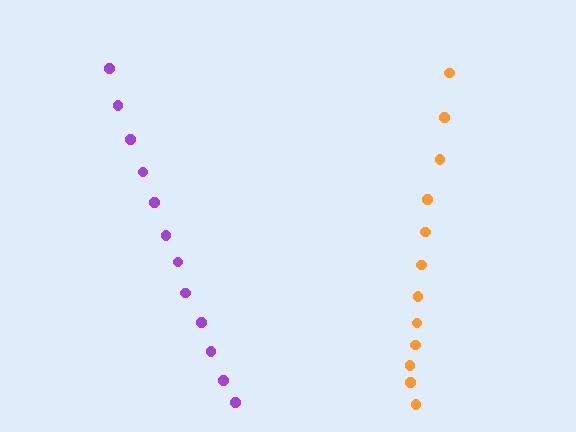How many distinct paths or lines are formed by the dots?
There are 2 distinct paths.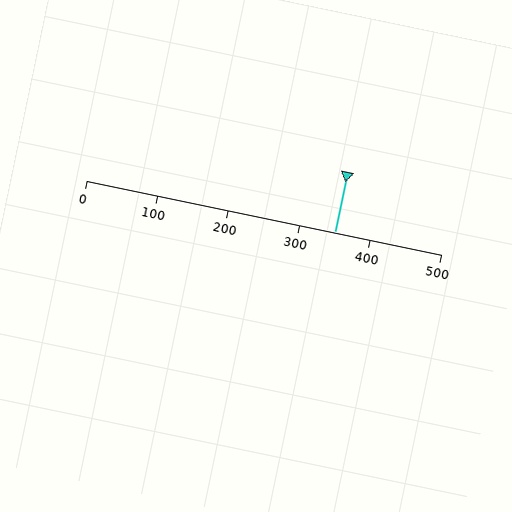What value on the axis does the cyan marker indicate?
The marker indicates approximately 350.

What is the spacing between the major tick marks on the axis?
The major ticks are spaced 100 apart.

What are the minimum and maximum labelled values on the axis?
The axis runs from 0 to 500.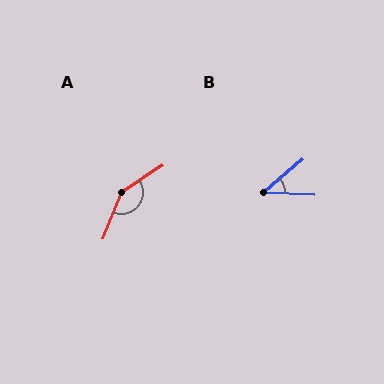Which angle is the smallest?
B, at approximately 44 degrees.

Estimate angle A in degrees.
Approximately 146 degrees.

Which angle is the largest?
A, at approximately 146 degrees.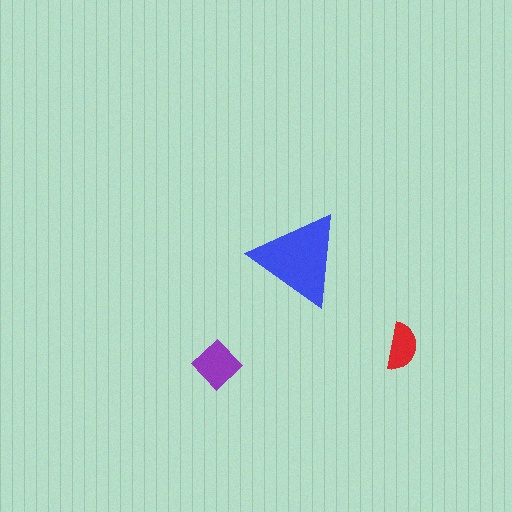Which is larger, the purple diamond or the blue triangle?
The blue triangle.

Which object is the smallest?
The red semicircle.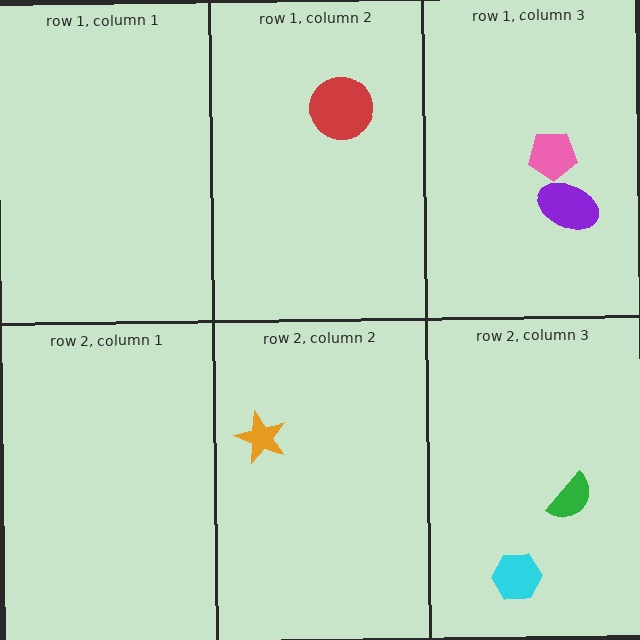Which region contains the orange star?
The row 2, column 2 region.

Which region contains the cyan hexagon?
The row 2, column 3 region.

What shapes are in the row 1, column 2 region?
The red circle.